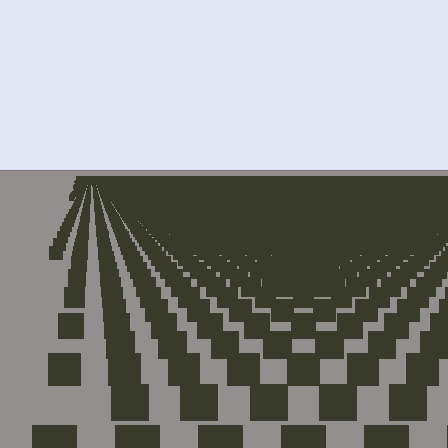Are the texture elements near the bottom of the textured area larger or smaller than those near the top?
Larger. Near the bottom, elements are closer to the viewer and appear at a bigger on-screen size.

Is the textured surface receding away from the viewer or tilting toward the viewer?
The surface is receding away from the viewer. Texture elements get smaller and denser toward the top.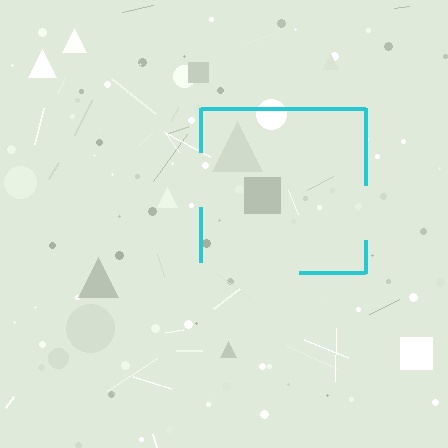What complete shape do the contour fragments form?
The contour fragments form a square.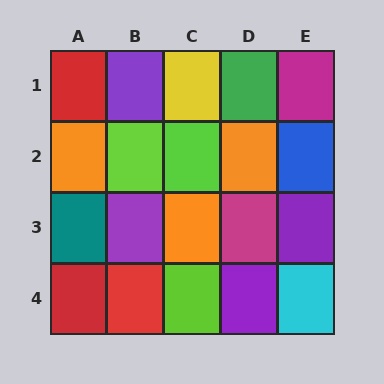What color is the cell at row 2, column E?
Blue.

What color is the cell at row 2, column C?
Lime.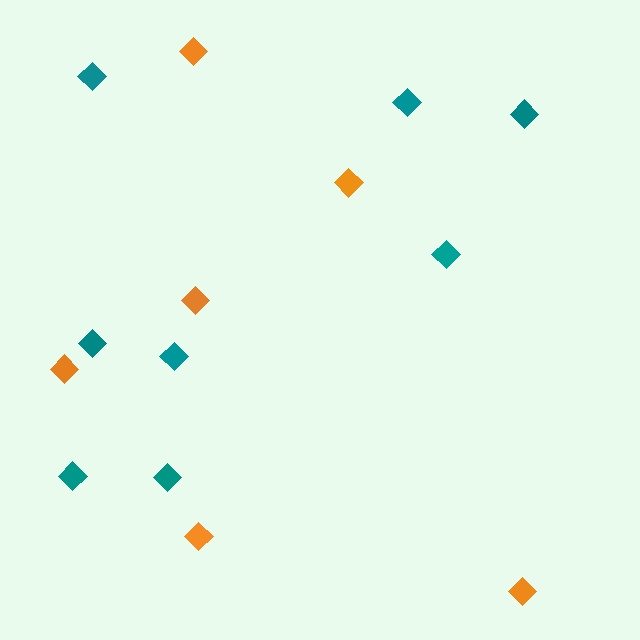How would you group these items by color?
There are 2 groups: one group of teal diamonds (8) and one group of orange diamonds (6).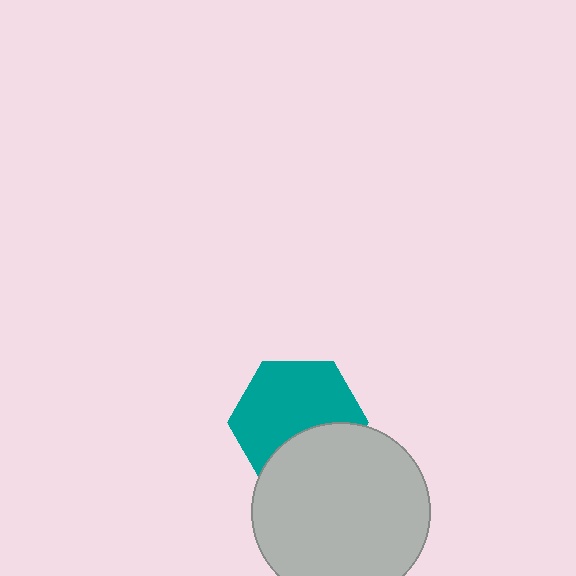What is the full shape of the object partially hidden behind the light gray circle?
The partially hidden object is a teal hexagon.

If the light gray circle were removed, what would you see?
You would see the complete teal hexagon.